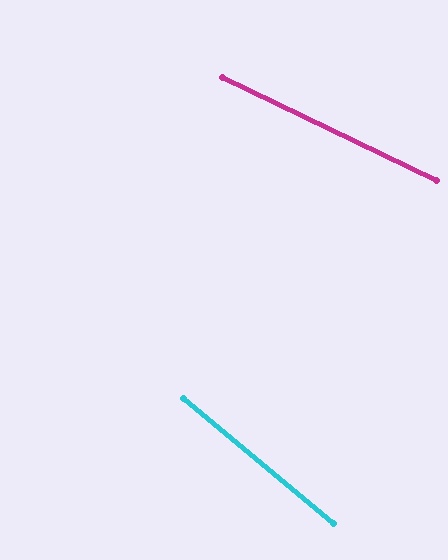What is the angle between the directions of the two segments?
Approximately 14 degrees.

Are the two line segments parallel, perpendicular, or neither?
Neither parallel nor perpendicular — they differ by about 14°.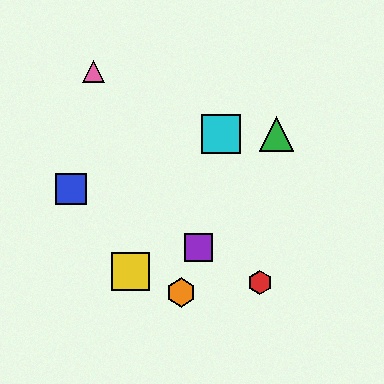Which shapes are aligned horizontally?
The green triangle, the cyan square are aligned horizontally.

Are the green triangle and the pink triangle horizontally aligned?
No, the green triangle is at y≈134 and the pink triangle is at y≈71.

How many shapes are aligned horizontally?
2 shapes (the green triangle, the cyan square) are aligned horizontally.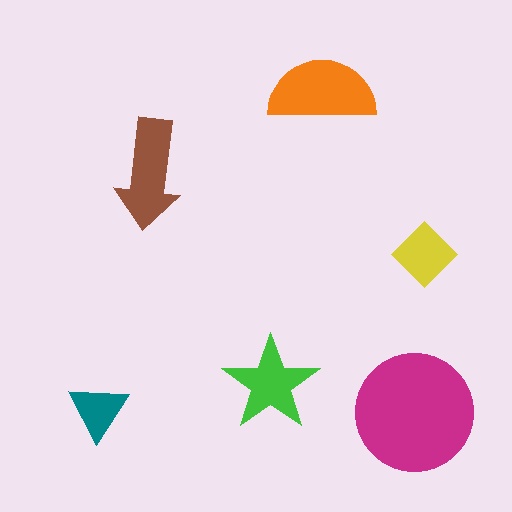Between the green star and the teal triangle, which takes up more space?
The green star.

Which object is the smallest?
The teal triangle.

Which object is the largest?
The magenta circle.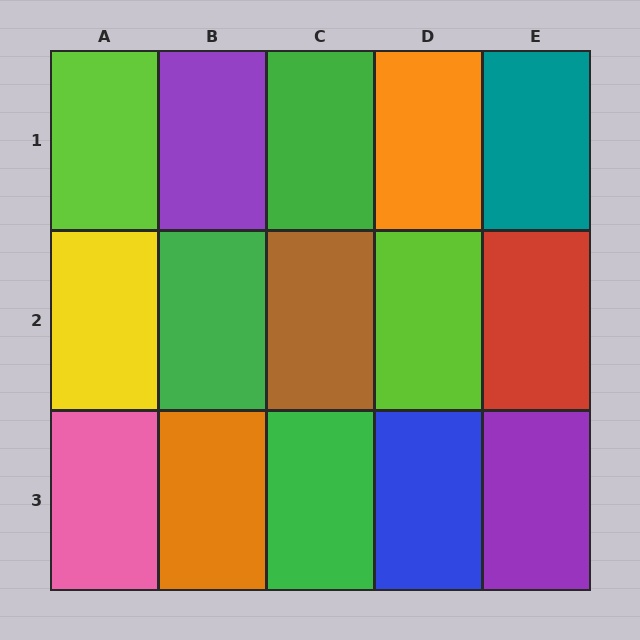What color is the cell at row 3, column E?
Purple.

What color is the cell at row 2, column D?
Lime.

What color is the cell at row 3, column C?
Green.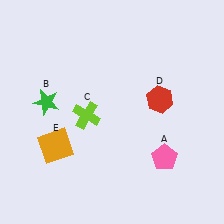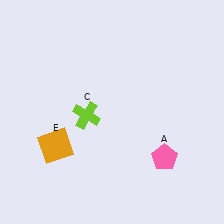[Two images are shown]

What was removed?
The red hexagon (D), the green star (B) were removed in Image 2.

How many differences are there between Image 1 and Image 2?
There are 2 differences between the two images.